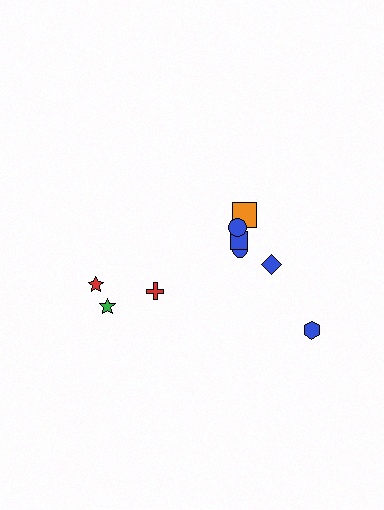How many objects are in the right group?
There are 6 objects.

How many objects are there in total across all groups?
There are 9 objects.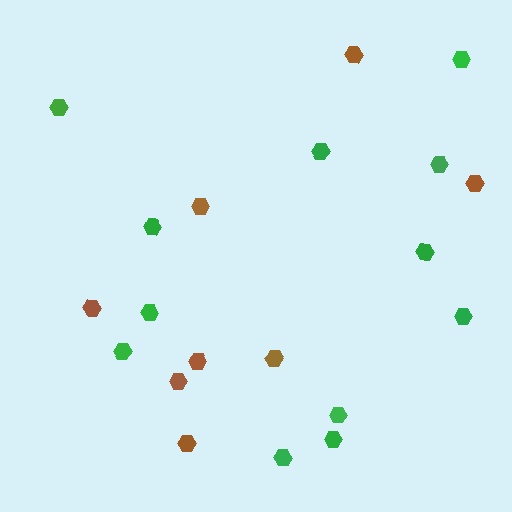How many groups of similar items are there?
There are 2 groups: one group of brown hexagons (8) and one group of green hexagons (12).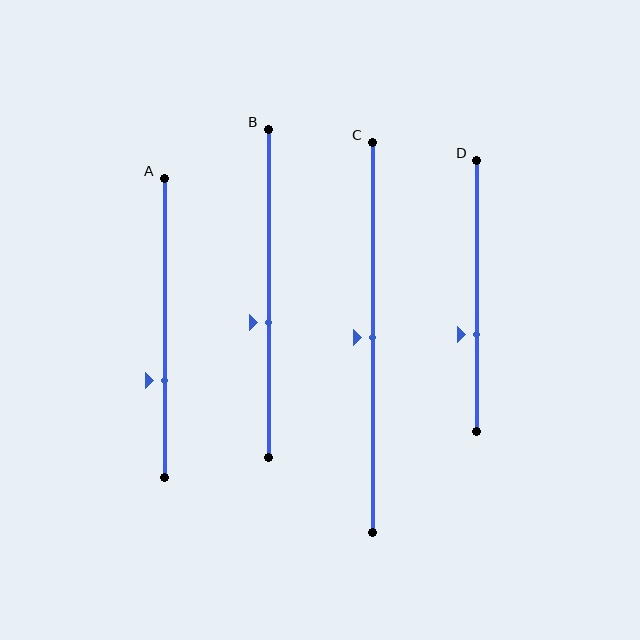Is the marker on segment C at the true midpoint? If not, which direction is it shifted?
Yes, the marker on segment C is at the true midpoint.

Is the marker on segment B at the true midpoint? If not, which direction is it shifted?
No, the marker on segment B is shifted downward by about 9% of the segment length.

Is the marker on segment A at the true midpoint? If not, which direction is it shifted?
No, the marker on segment A is shifted downward by about 17% of the segment length.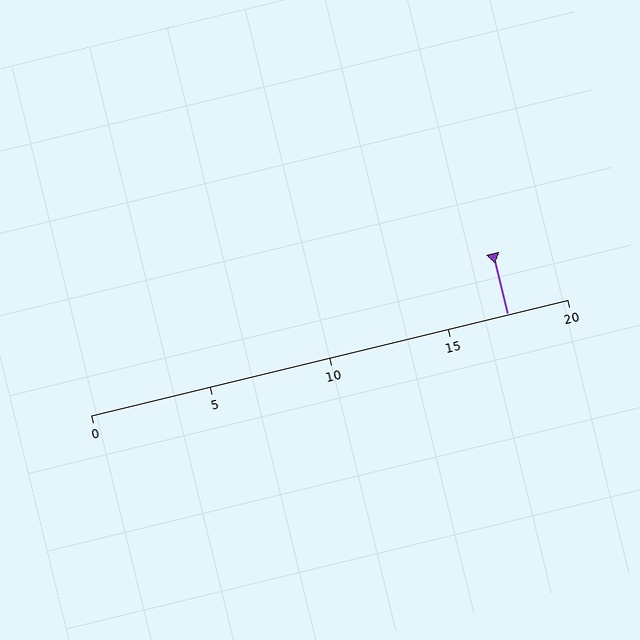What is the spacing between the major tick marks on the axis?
The major ticks are spaced 5 apart.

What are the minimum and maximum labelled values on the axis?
The axis runs from 0 to 20.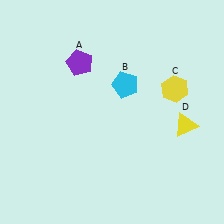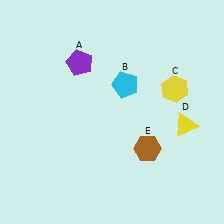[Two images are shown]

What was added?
A brown hexagon (E) was added in Image 2.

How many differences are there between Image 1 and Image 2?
There is 1 difference between the two images.